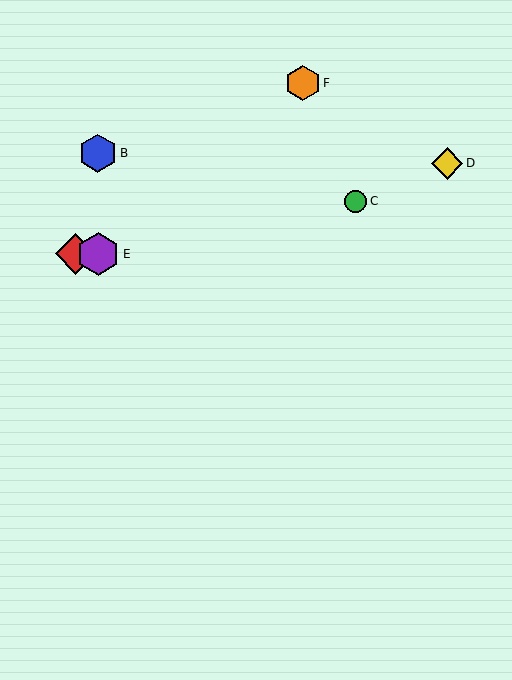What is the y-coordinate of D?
Object D is at y≈163.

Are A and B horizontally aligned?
No, A is at y≈254 and B is at y≈153.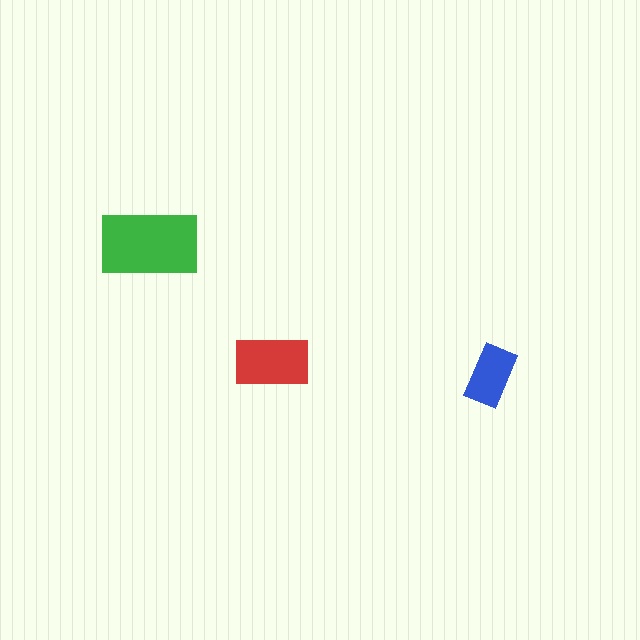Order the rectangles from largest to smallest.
the green one, the red one, the blue one.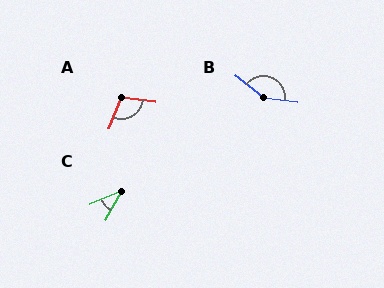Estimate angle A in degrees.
Approximately 104 degrees.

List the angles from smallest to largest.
C (37°), A (104°), B (150°).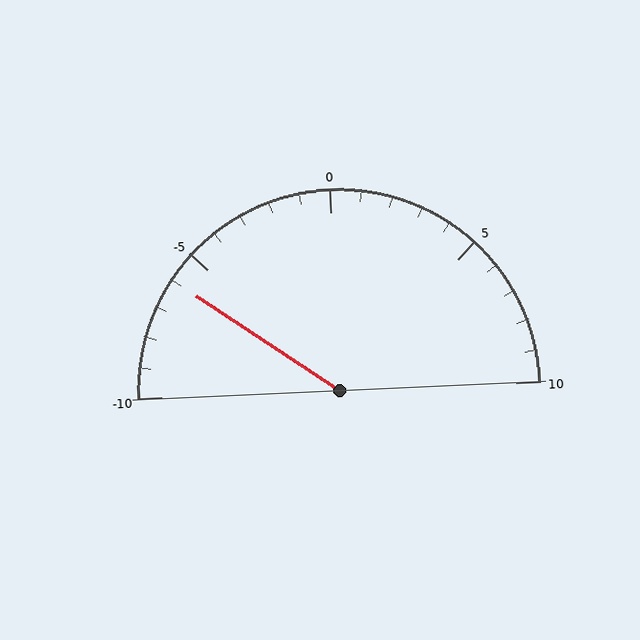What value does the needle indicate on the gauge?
The needle indicates approximately -6.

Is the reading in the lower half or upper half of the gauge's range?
The reading is in the lower half of the range (-10 to 10).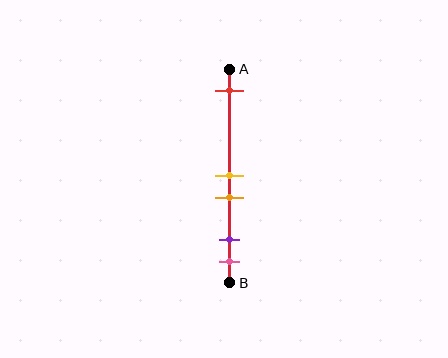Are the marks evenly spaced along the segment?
No, the marks are not evenly spaced.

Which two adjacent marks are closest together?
The yellow and orange marks are the closest adjacent pair.